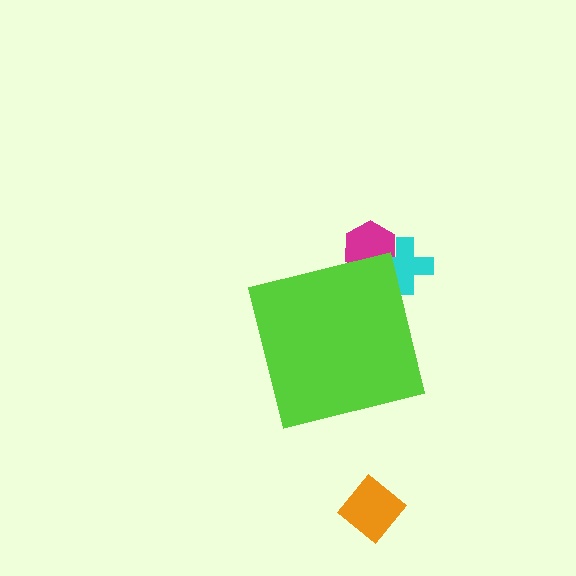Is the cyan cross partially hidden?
Yes, the cyan cross is partially hidden behind the lime square.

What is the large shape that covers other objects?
A lime square.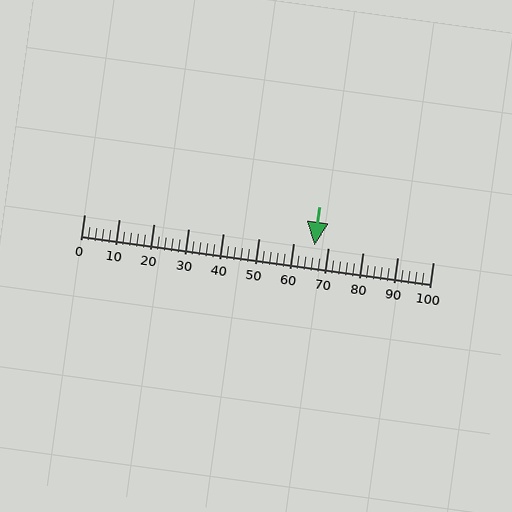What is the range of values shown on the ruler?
The ruler shows values from 0 to 100.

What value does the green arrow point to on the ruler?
The green arrow points to approximately 66.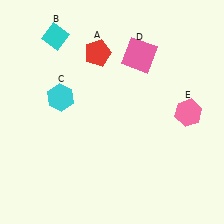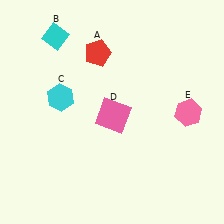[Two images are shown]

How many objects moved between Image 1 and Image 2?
1 object moved between the two images.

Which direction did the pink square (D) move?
The pink square (D) moved down.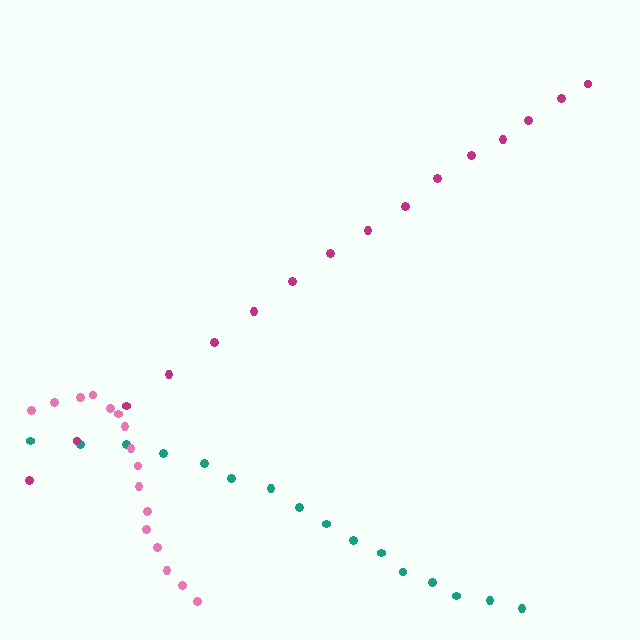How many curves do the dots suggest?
There are 3 distinct paths.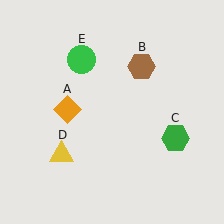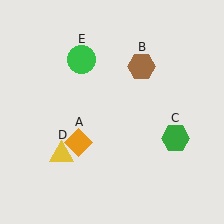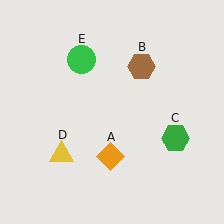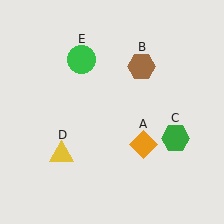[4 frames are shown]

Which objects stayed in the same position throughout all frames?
Brown hexagon (object B) and green hexagon (object C) and yellow triangle (object D) and green circle (object E) remained stationary.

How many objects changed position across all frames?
1 object changed position: orange diamond (object A).